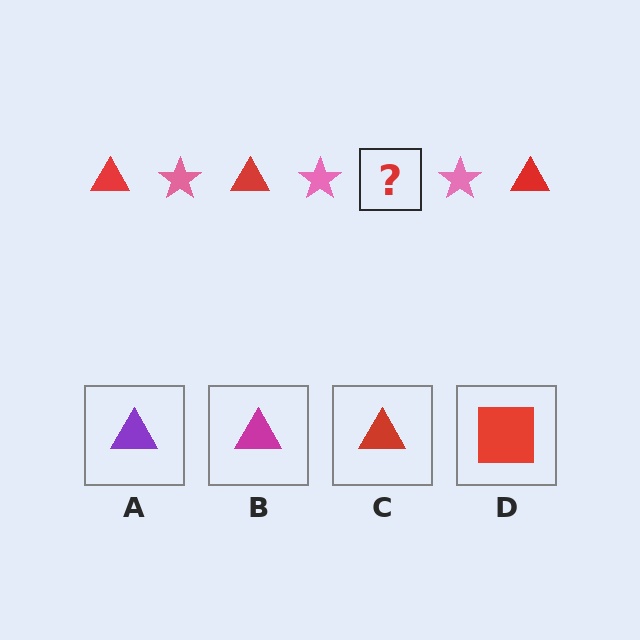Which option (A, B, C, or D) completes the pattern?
C.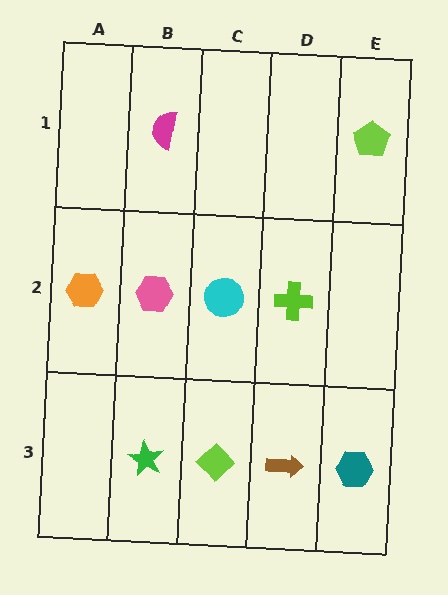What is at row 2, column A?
An orange hexagon.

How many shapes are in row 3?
4 shapes.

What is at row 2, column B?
A pink hexagon.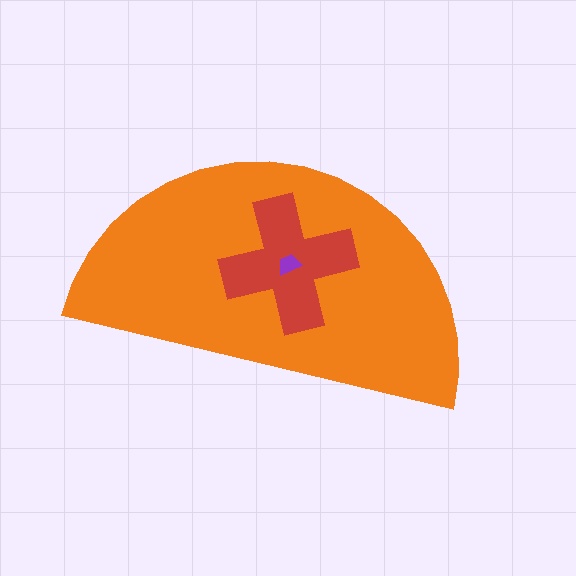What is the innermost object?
The purple trapezoid.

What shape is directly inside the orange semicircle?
The red cross.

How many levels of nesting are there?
3.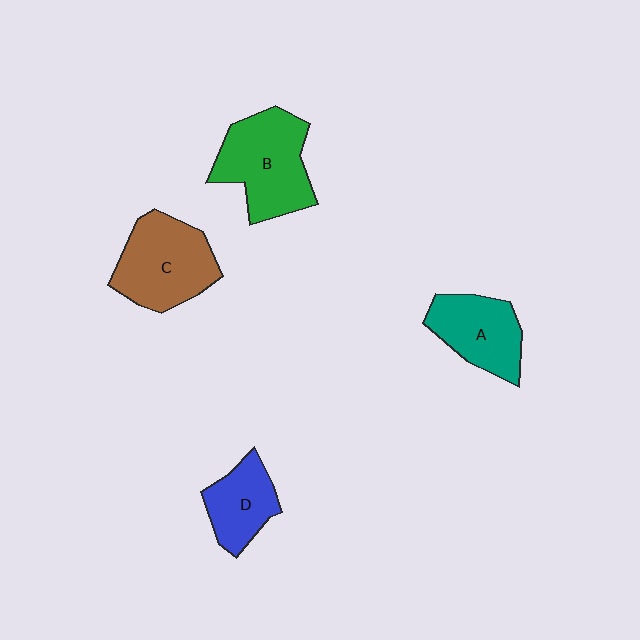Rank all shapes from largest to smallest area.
From largest to smallest: B (green), C (brown), A (teal), D (blue).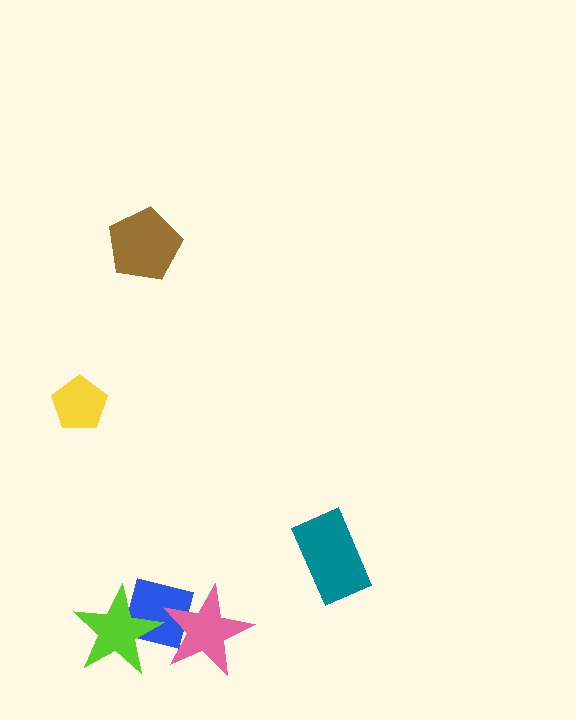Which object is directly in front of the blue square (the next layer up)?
The lime star is directly in front of the blue square.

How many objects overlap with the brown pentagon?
0 objects overlap with the brown pentagon.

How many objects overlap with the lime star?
1 object overlaps with the lime star.